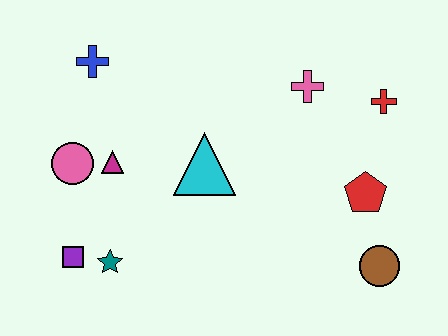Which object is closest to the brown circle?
The red pentagon is closest to the brown circle.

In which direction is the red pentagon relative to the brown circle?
The red pentagon is above the brown circle.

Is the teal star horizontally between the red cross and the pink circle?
Yes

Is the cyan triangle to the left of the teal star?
No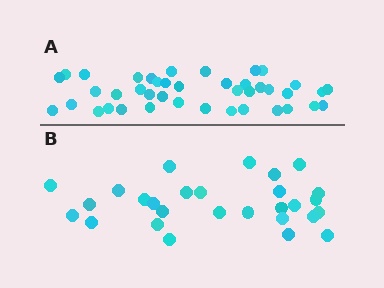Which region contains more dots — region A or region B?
Region A (the top region) has more dots.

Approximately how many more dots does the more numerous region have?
Region A has approximately 15 more dots than region B.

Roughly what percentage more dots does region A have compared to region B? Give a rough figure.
About 45% more.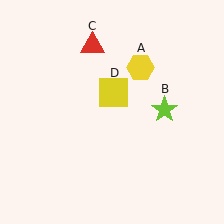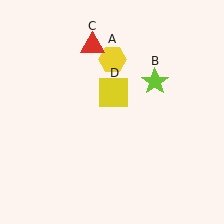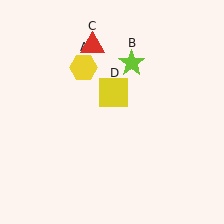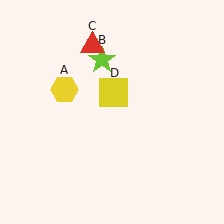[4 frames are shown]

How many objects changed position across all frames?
2 objects changed position: yellow hexagon (object A), lime star (object B).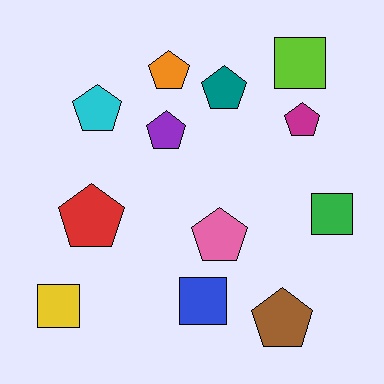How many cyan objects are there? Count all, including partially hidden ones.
There is 1 cyan object.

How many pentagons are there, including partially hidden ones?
There are 8 pentagons.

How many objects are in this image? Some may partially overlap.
There are 12 objects.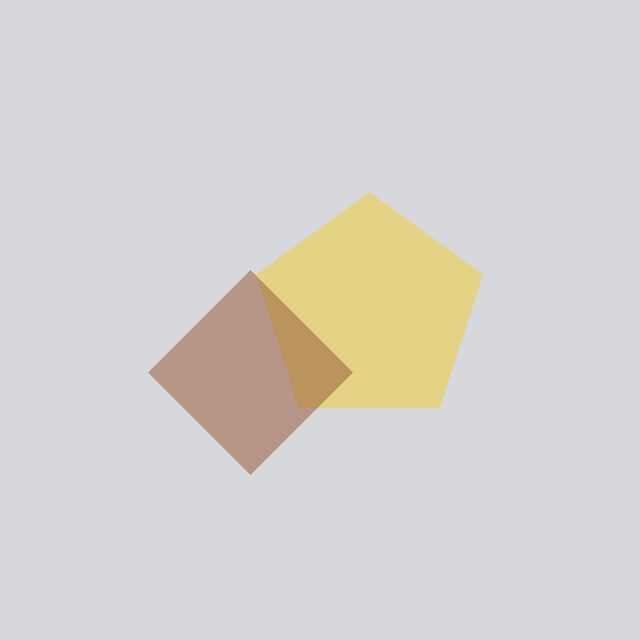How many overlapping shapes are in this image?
There are 2 overlapping shapes in the image.